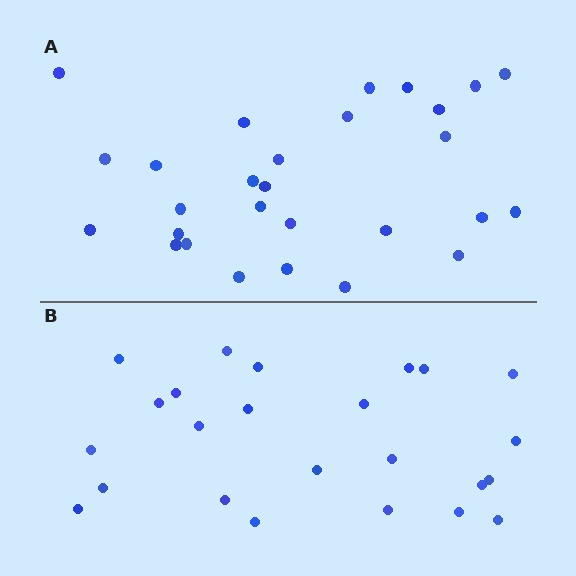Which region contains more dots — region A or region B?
Region A (the top region) has more dots.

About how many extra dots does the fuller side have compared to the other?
Region A has about 4 more dots than region B.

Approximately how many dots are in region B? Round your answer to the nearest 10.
About 20 dots. (The exact count is 24, which rounds to 20.)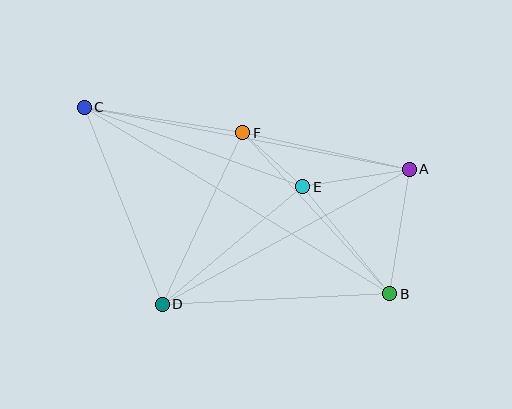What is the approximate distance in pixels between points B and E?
The distance between B and E is approximately 138 pixels.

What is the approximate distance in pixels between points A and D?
The distance between A and D is approximately 281 pixels.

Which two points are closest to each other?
Points E and F are closest to each other.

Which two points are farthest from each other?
Points B and C are farthest from each other.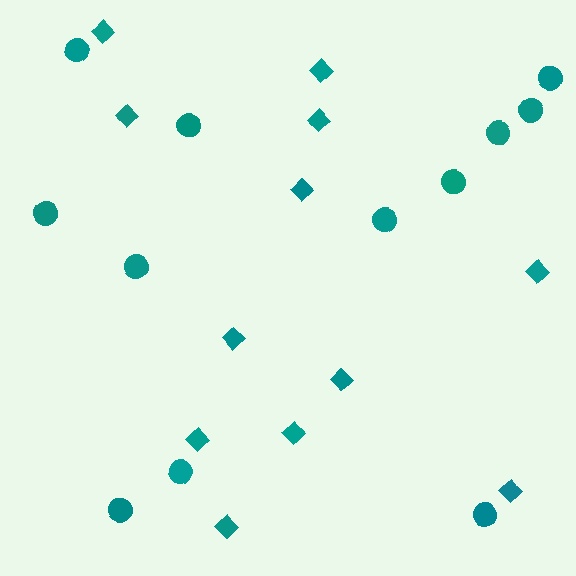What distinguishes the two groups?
There are 2 groups: one group of circles (12) and one group of diamonds (12).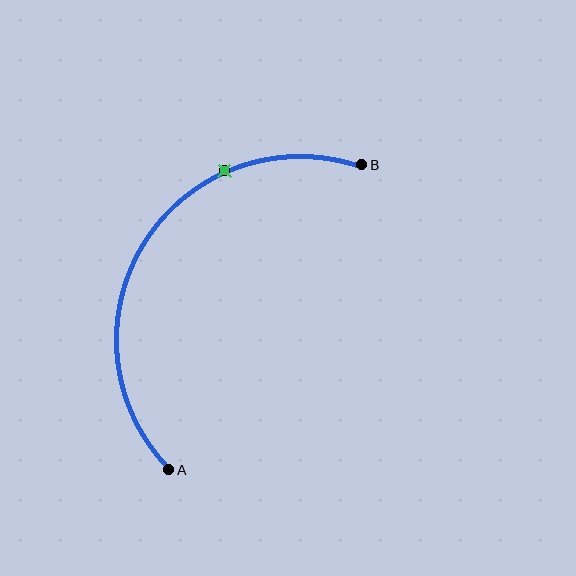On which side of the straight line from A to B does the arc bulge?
The arc bulges to the left of the straight line connecting A and B.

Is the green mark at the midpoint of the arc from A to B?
No. The green mark lies on the arc but is closer to endpoint B. The arc midpoint would be at the point on the curve equidistant along the arc from both A and B.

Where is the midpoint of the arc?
The arc midpoint is the point on the curve farthest from the straight line joining A and B. It sits to the left of that line.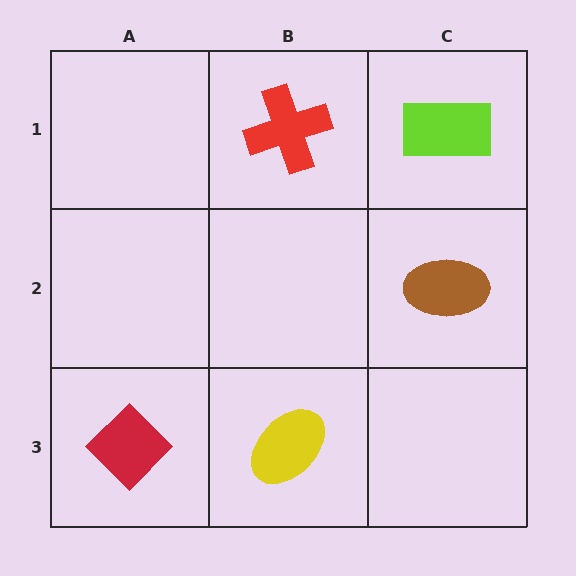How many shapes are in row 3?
2 shapes.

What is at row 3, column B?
A yellow ellipse.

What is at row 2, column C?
A brown ellipse.